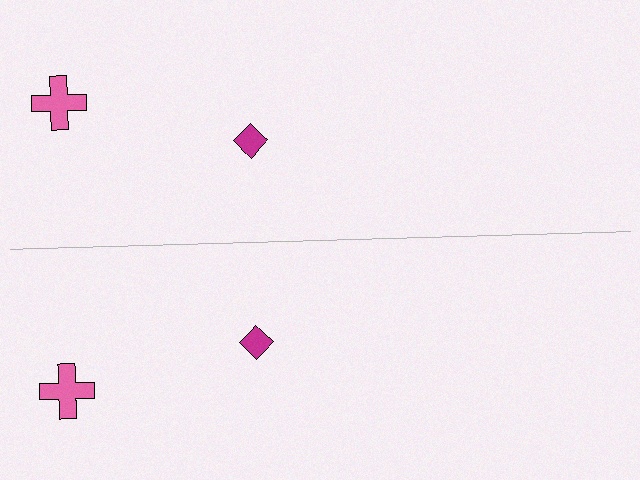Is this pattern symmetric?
Yes, this pattern has bilateral (reflection) symmetry.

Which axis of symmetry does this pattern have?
The pattern has a horizontal axis of symmetry running through the center of the image.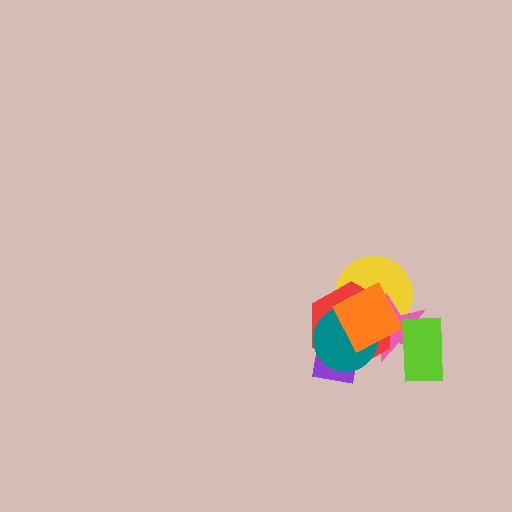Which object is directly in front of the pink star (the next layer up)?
The red hexagon is directly in front of the pink star.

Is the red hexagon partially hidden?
Yes, it is partially covered by another shape.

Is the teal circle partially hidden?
Yes, it is partially covered by another shape.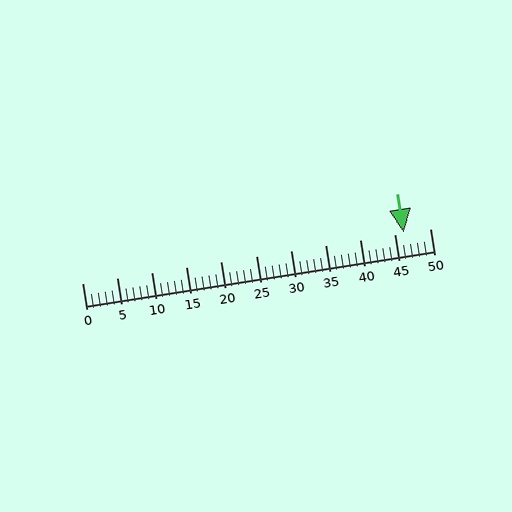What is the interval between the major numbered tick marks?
The major tick marks are spaced 5 units apart.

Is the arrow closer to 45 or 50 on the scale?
The arrow is closer to 45.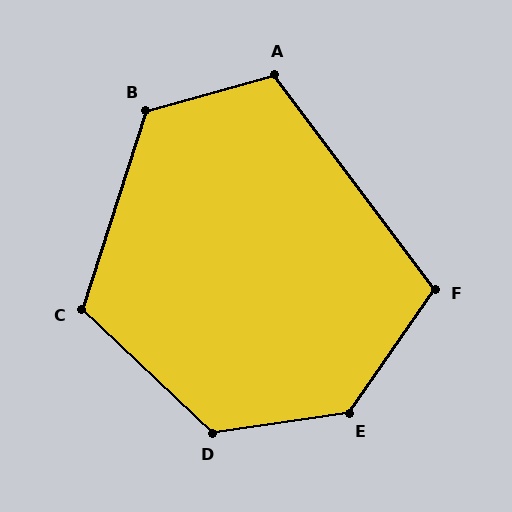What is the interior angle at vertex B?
Approximately 124 degrees (obtuse).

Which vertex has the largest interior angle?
E, at approximately 133 degrees.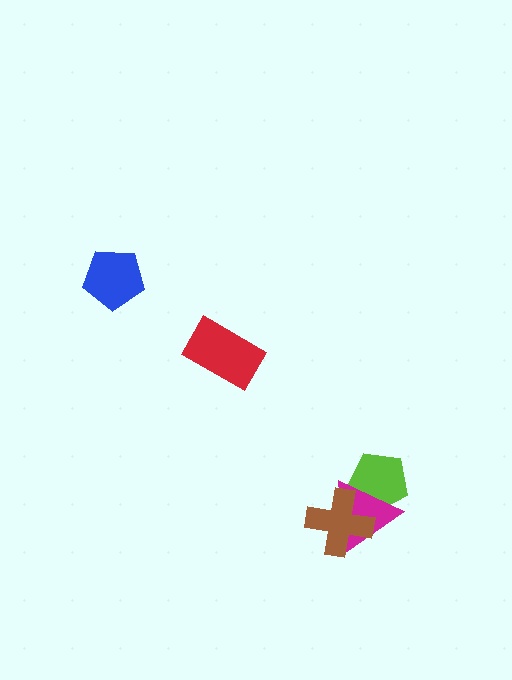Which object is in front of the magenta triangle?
The brown cross is in front of the magenta triangle.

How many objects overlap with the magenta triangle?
2 objects overlap with the magenta triangle.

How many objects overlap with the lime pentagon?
2 objects overlap with the lime pentagon.